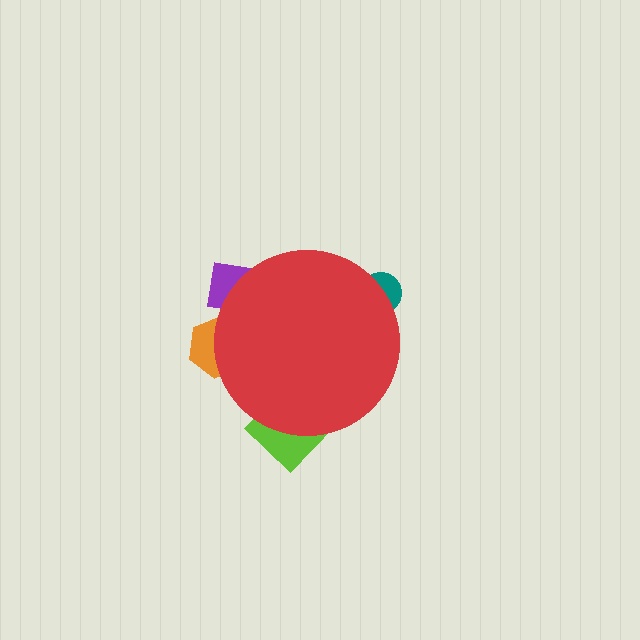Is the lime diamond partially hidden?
Yes, the lime diamond is partially hidden behind the red circle.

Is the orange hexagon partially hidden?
Yes, the orange hexagon is partially hidden behind the red circle.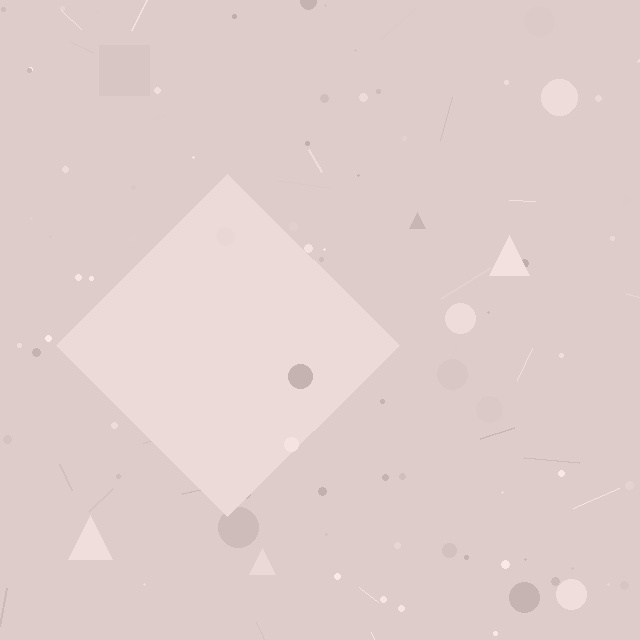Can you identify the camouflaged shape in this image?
The camouflaged shape is a diamond.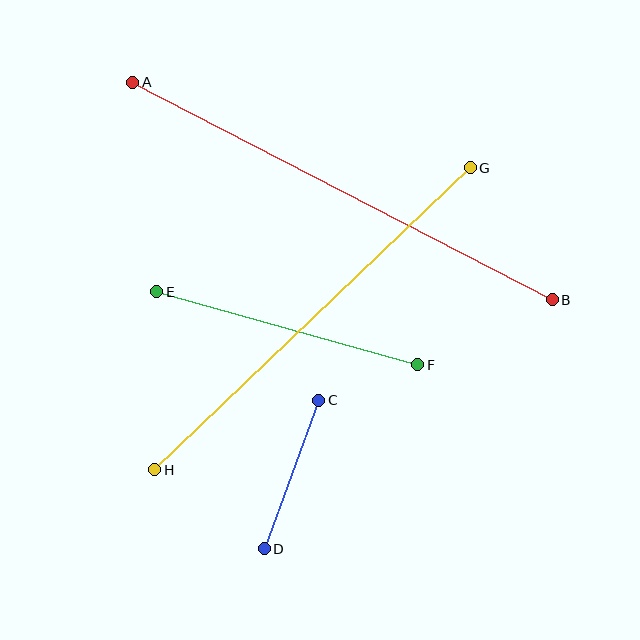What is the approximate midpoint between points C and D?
The midpoint is at approximately (291, 474) pixels.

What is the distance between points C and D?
The distance is approximately 158 pixels.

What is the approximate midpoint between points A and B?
The midpoint is at approximately (342, 191) pixels.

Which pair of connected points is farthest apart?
Points A and B are farthest apart.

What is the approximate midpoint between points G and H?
The midpoint is at approximately (313, 319) pixels.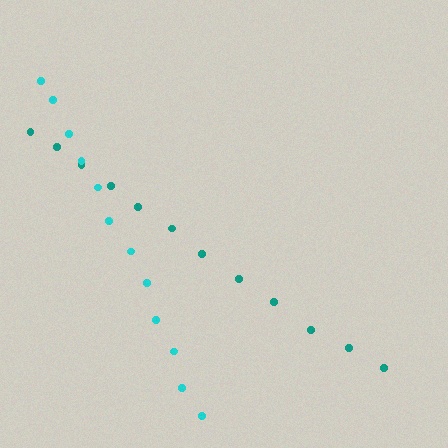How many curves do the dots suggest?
There are 2 distinct paths.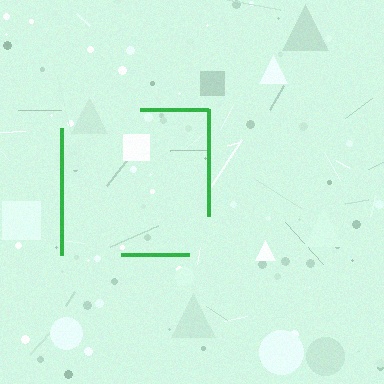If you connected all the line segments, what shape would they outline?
They would outline a square.